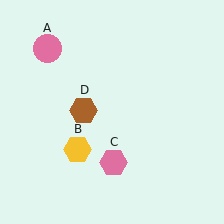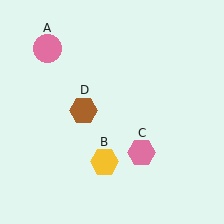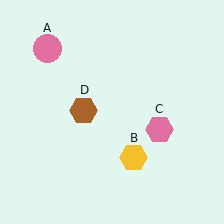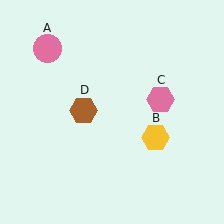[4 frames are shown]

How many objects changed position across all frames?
2 objects changed position: yellow hexagon (object B), pink hexagon (object C).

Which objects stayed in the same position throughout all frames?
Pink circle (object A) and brown hexagon (object D) remained stationary.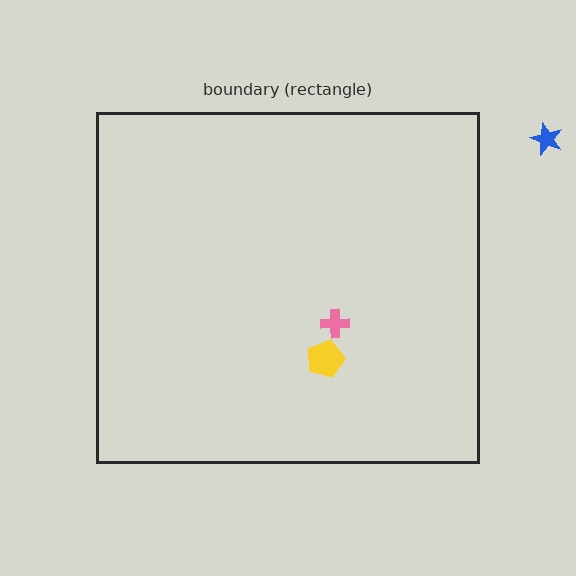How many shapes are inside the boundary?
2 inside, 1 outside.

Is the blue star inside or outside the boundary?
Outside.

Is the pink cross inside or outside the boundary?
Inside.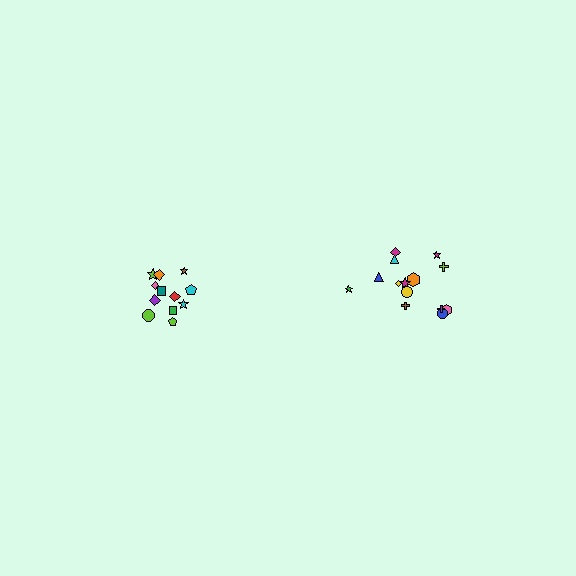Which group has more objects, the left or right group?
The right group.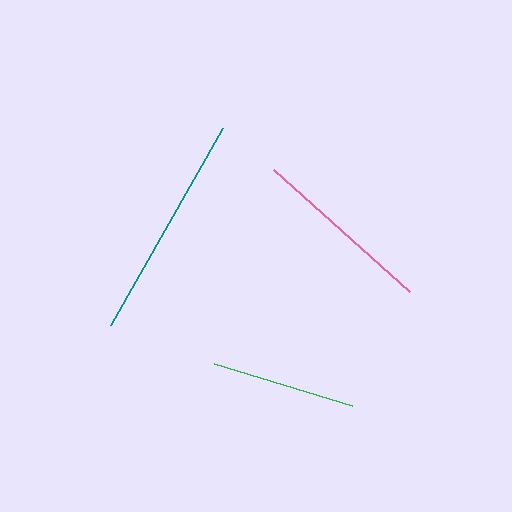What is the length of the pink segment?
The pink segment is approximately 182 pixels long.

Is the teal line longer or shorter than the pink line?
The teal line is longer than the pink line.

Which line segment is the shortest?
The green line is the shortest at approximately 144 pixels.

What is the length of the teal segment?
The teal segment is approximately 226 pixels long.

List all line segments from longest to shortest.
From longest to shortest: teal, pink, green.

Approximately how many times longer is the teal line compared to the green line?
The teal line is approximately 1.6 times the length of the green line.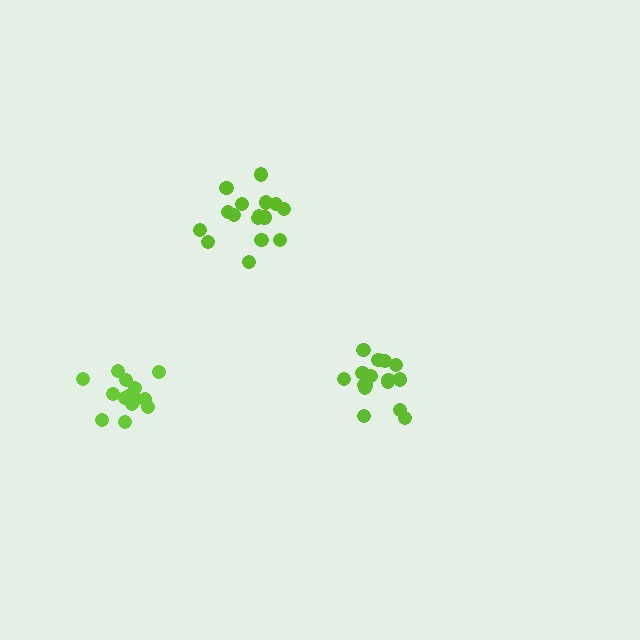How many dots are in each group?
Group 1: 16 dots, Group 2: 16 dots, Group 3: 16 dots (48 total).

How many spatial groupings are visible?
There are 3 spatial groupings.